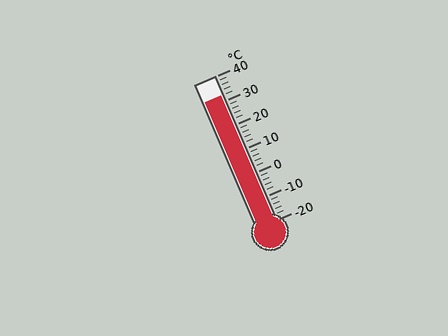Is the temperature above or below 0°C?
The temperature is above 0°C.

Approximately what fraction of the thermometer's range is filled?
The thermometer is filled to approximately 85% of its range.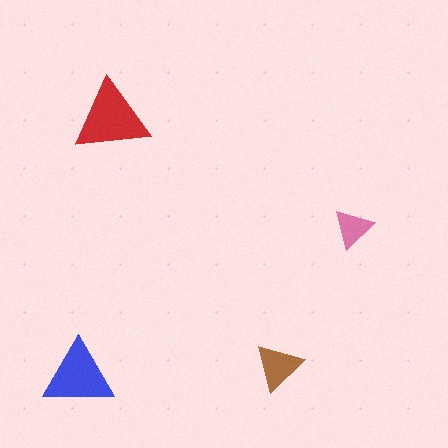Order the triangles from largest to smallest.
the red one, the blue one, the brown one, the pink one.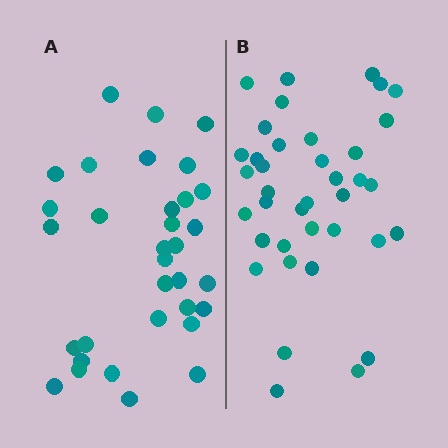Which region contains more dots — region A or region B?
Region B (the right region) has more dots.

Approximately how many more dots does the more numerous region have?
Region B has about 5 more dots than region A.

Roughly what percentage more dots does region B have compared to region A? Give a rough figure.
About 15% more.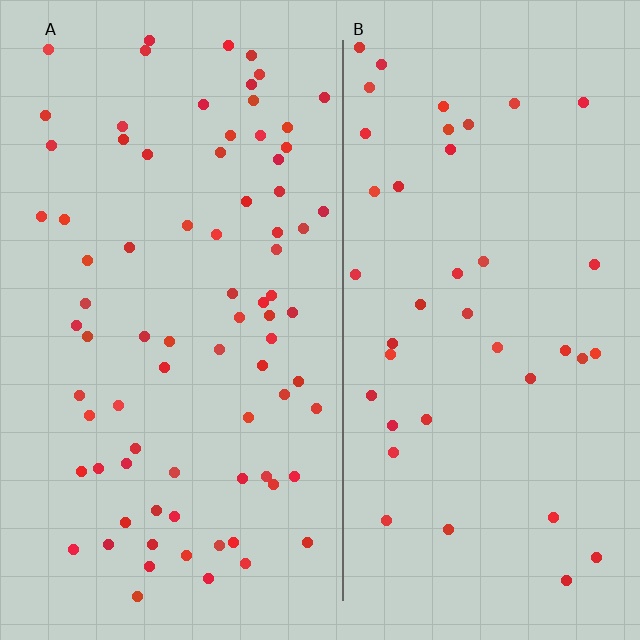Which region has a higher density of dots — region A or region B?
A (the left).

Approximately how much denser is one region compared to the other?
Approximately 1.9× — region A over region B.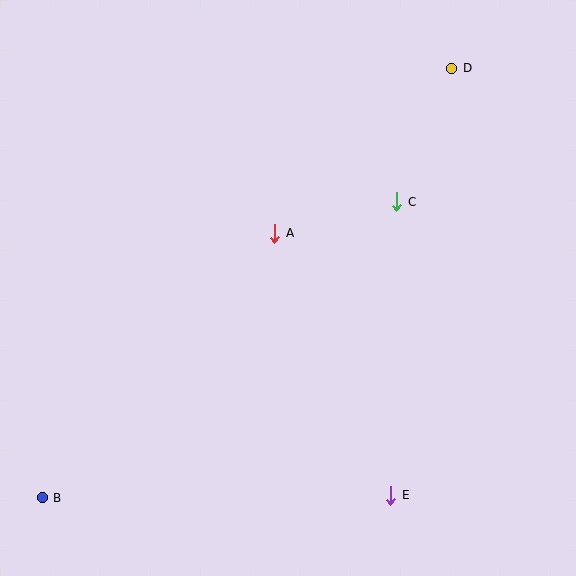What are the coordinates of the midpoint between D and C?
The midpoint between D and C is at (424, 135).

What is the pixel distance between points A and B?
The distance between A and B is 352 pixels.